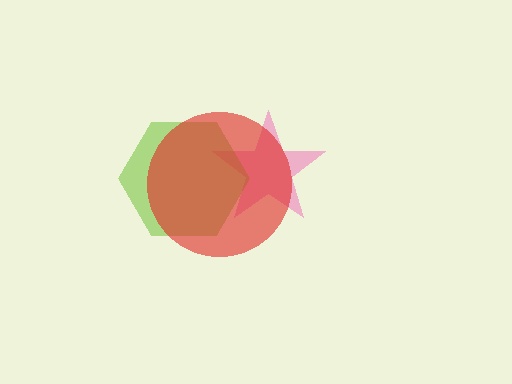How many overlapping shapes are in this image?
There are 3 overlapping shapes in the image.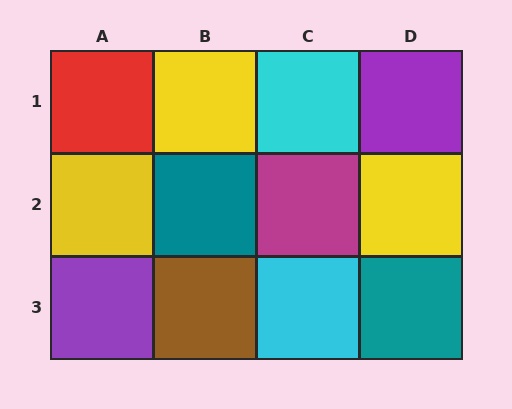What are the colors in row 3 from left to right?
Purple, brown, cyan, teal.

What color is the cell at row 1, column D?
Purple.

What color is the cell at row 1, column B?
Yellow.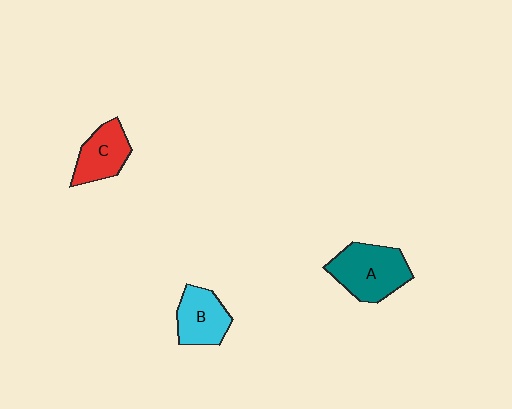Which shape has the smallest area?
Shape C (red).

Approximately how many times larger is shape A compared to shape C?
Approximately 1.4 times.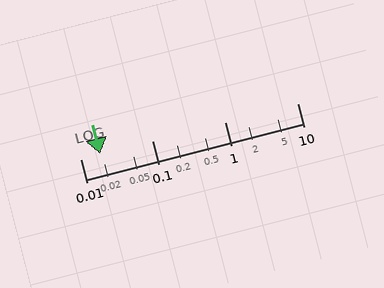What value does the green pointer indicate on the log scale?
The pointer indicates approximately 0.019.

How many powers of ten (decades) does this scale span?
The scale spans 3 decades, from 0.01 to 10.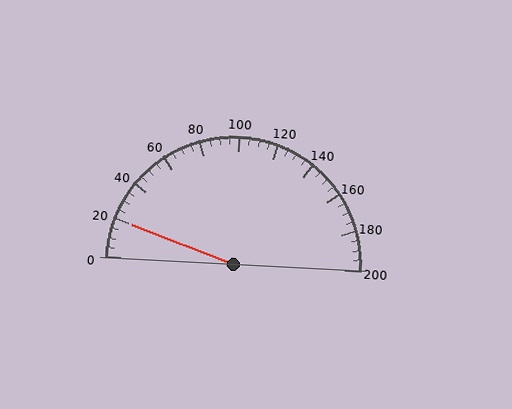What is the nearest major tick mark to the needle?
The nearest major tick mark is 20.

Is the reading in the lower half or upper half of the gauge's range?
The reading is in the lower half of the range (0 to 200).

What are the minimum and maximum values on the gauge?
The gauge ranges from 0 to 200.